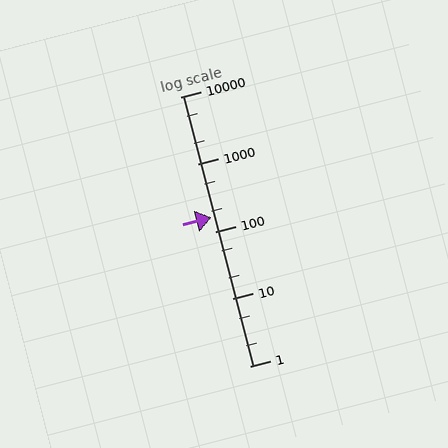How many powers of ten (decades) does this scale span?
The scale spans 4 decades, from 1 to 10000.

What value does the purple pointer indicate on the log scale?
The pointer indicates approximately 160.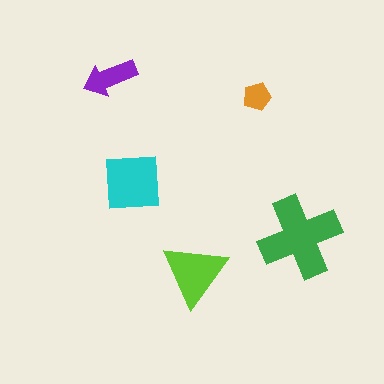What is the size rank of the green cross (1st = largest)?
1st.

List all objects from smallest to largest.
The orange pentagon, the purple arrow, the lime triangle, the cyan square, the green cross.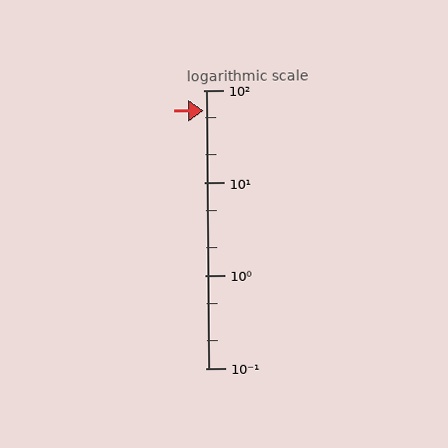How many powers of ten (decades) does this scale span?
The scale spans 3 decades, from 0.1 to 100.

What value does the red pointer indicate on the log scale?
The pointer indicates approximately 60.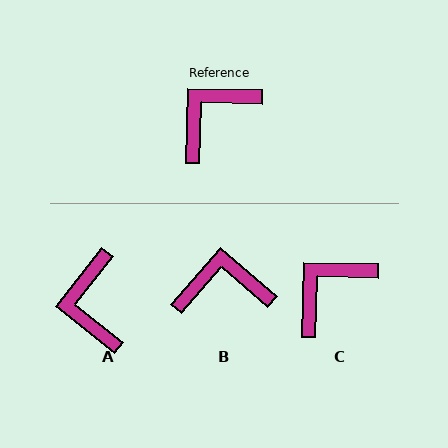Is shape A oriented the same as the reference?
No, it is off by about 53 degrees.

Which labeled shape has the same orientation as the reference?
C.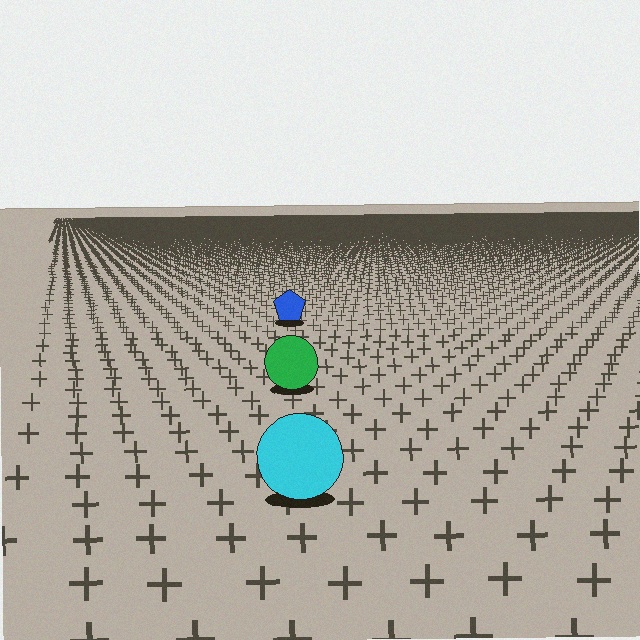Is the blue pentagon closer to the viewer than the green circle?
No. The green circle is closer — you can tell from the texture gradient: the ground texture is coarser near it.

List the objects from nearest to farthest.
From nearest to farthest: the cyan circle, the green circle, the blue pentagon.